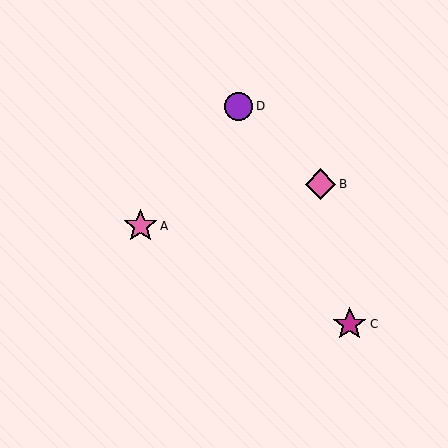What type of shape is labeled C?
Shape C is a magenta star.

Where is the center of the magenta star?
The center of the magenta star is at (350, 324).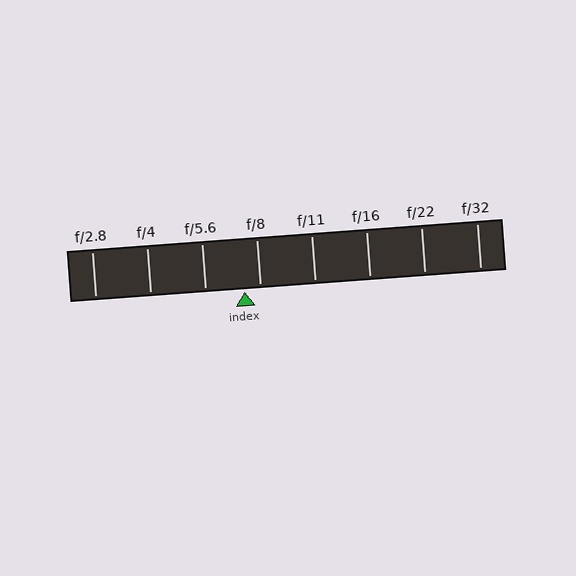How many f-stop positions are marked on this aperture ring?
There are 8 f-stop positions marked.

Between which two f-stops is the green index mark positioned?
The index mark is between f/5.6 and f/8.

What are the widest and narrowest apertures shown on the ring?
The widest aperture shown is f/2.8 and the narrowest is f/32.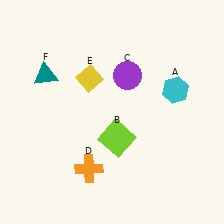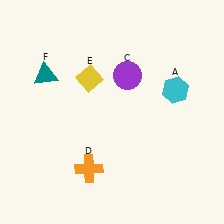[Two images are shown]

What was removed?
The lime square (B) was removed in Image 2.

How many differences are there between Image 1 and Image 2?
There is 1 difference between the two images.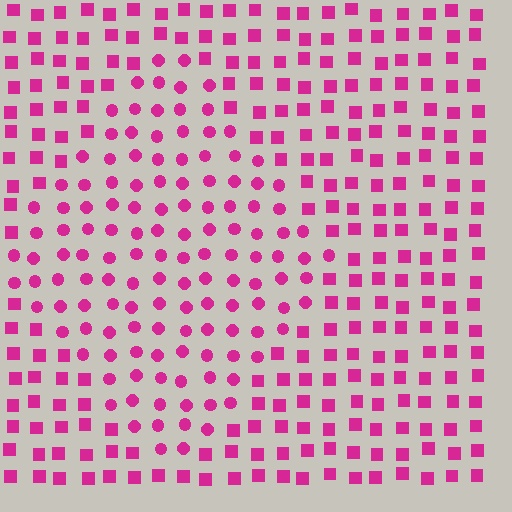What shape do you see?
I see a diamond.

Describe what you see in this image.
The image is filled with small magenta elements arranged in a uniform grid. A diamond-shaped region contains circles, while the surrounding area contains squares. The boundary is defined purely by the change in element shape.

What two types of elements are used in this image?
The image uses circles inside the diamond region and squares outside it.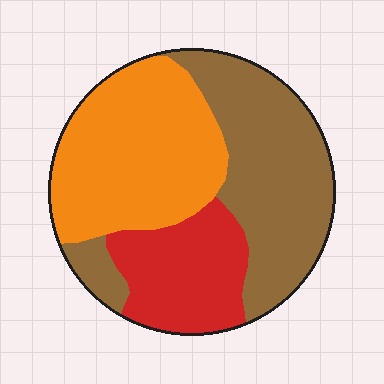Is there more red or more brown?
Brown.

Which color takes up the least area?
Red, at roughly 20%.